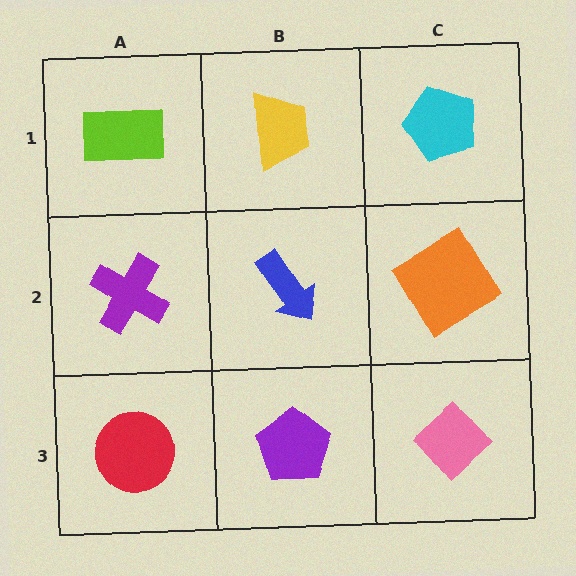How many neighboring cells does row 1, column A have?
2.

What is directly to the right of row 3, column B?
A pink diamond.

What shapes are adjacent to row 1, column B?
A blue arrow (row 2, column B), a lime rectangle (row 1, column A), a cyan pentagon (row 1, column C).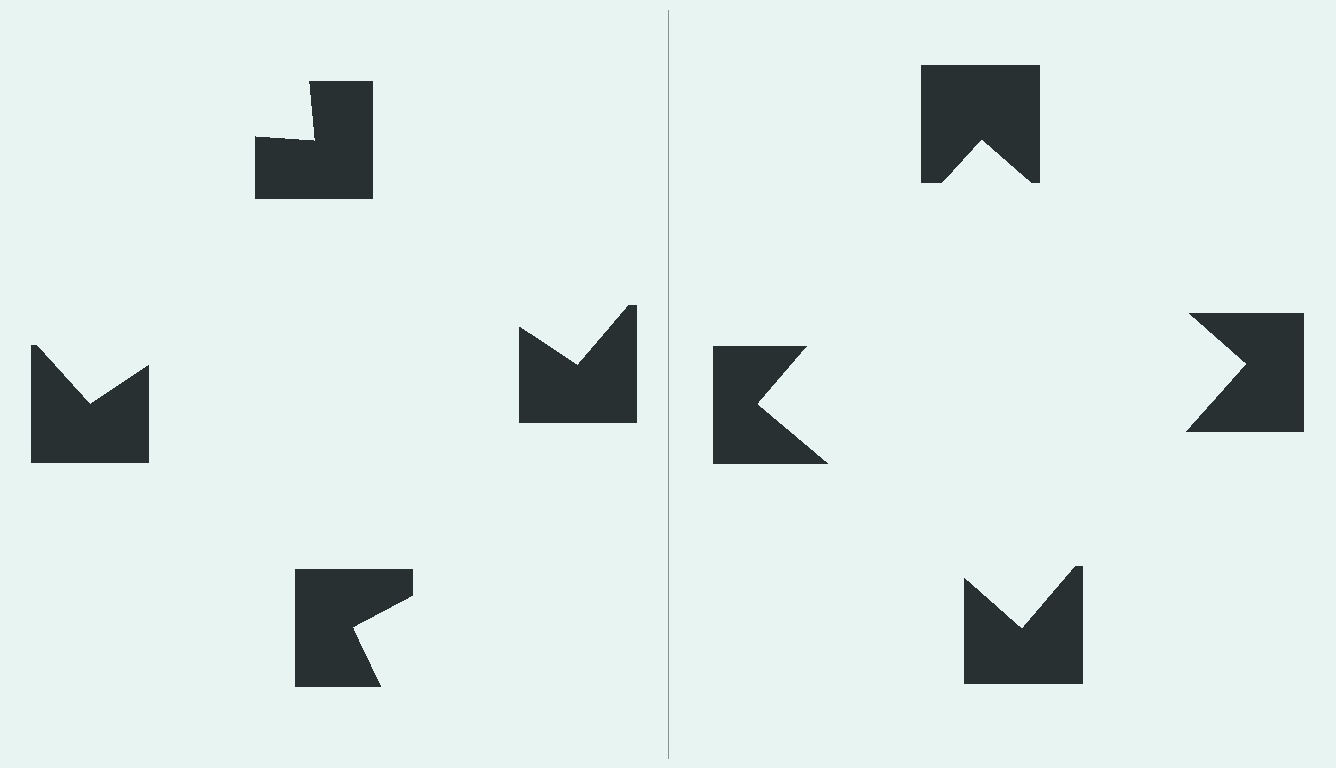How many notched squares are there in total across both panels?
8 — 4 on each side.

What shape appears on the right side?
An illusory square.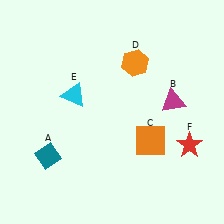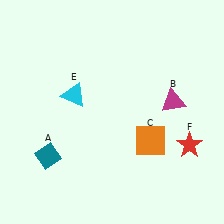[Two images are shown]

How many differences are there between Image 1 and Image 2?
There is 1 difference between the two images.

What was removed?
The orange hexagon (D) was removed in Image 2.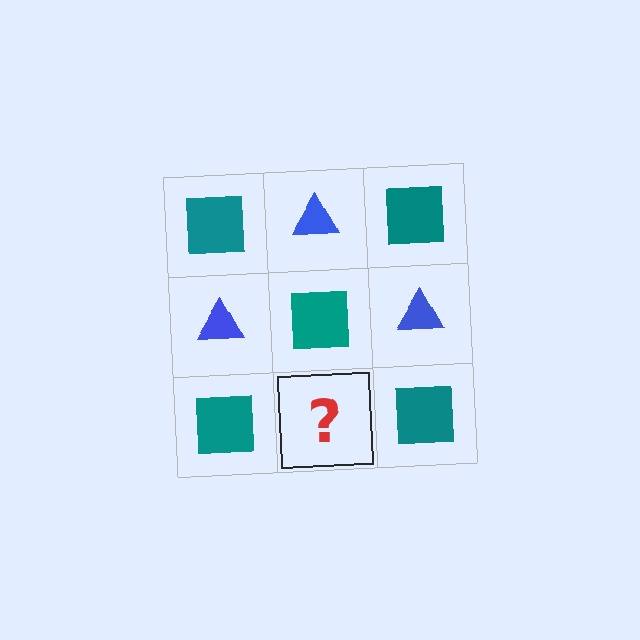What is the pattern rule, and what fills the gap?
The rule is that it alternates teal square and blue triangle in a checkerboard pattern. The gap should be filled with a blue triangle.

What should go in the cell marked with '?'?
The missing cell should contain a blue triangle.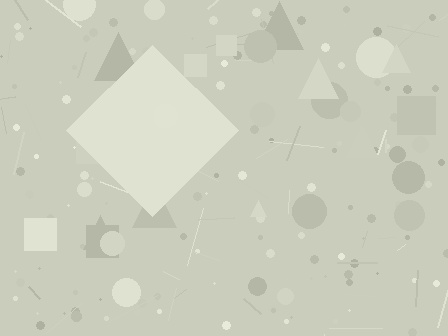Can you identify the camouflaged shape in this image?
The camouflaged shape is a diamond.